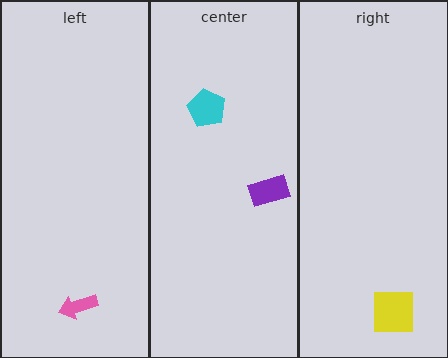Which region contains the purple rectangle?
The center region.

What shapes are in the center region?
The cyan pentagon, the purple rectangle.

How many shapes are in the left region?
1.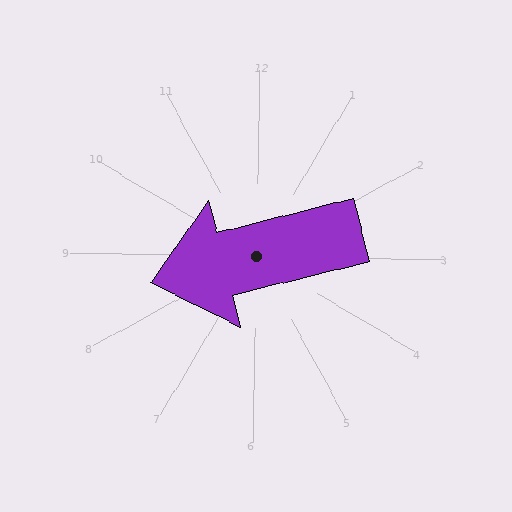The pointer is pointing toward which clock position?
Roughly 8 o'clock.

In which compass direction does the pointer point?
West.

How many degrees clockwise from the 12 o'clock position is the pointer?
Approximately 255 degrees.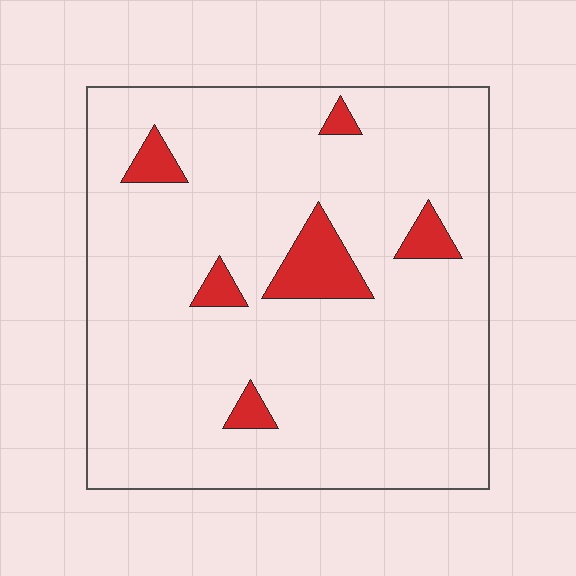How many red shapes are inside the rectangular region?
6.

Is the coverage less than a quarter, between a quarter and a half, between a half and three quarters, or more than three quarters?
Less than a quarter.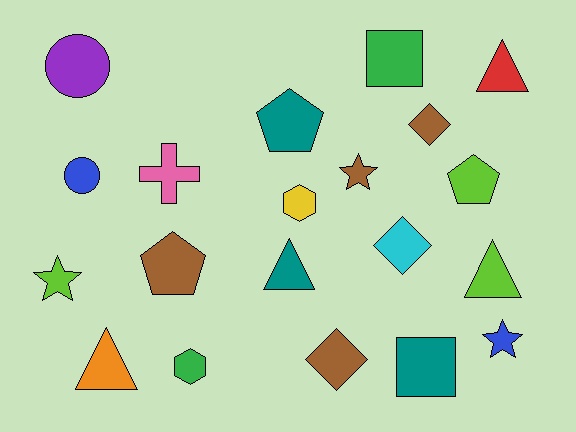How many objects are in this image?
There are 20 objects.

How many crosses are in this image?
There is 1 cross.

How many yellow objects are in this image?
There is 1 yellow object.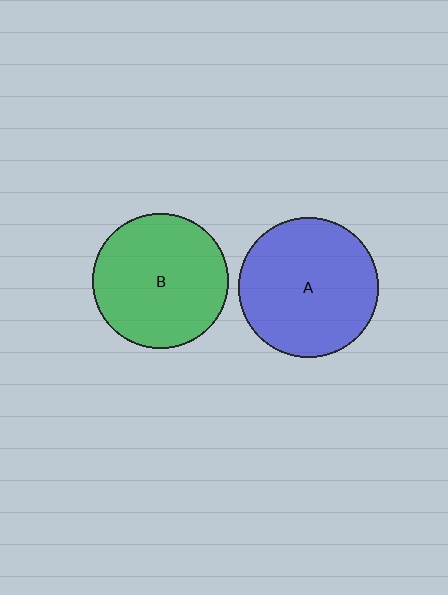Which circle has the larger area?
Circle A (blue).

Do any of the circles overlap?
No, none of the circles overlap.